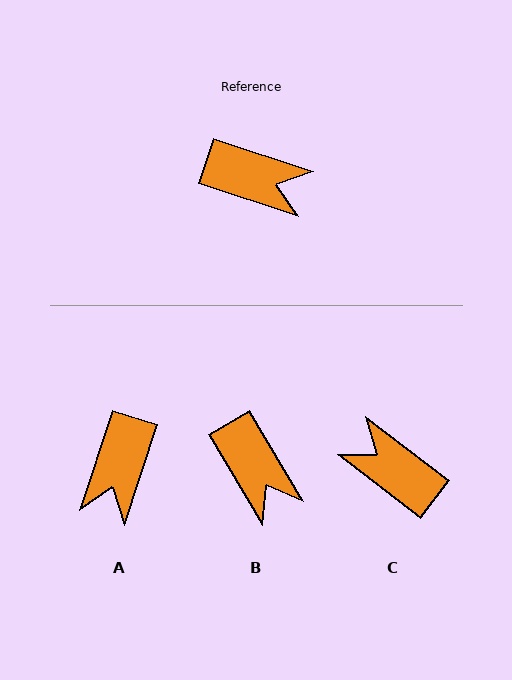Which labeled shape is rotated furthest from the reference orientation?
C, about 161 degrees away.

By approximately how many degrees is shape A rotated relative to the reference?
Approximately 90 degrees clockwise.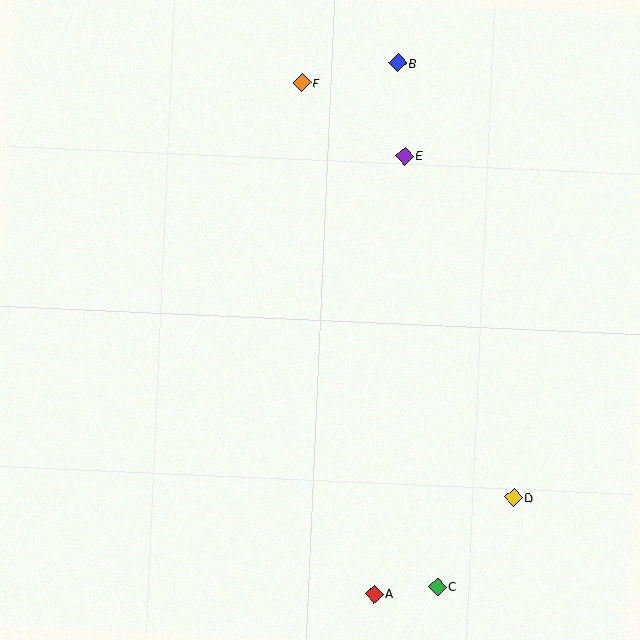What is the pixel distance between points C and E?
The distance between C and E is 432 pixels.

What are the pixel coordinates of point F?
Point F is at (302, 83).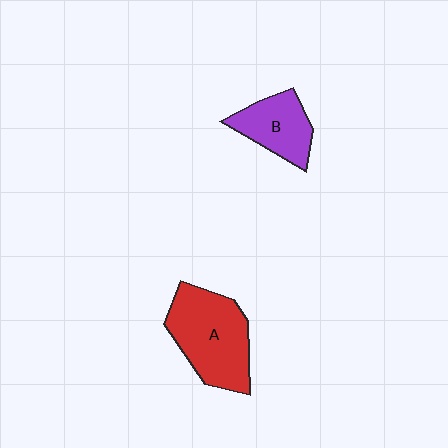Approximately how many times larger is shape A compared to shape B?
Approximately 1.7 times.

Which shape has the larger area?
Shape A (red).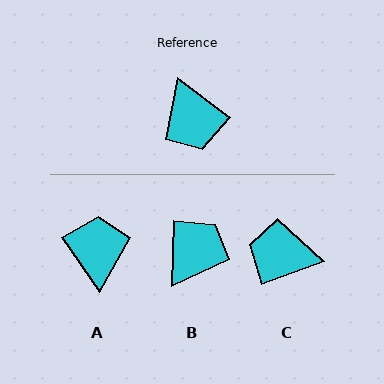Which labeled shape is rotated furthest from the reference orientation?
A, about 162 degrees away.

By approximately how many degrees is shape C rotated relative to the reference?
Approximately 122 degrees clockwise.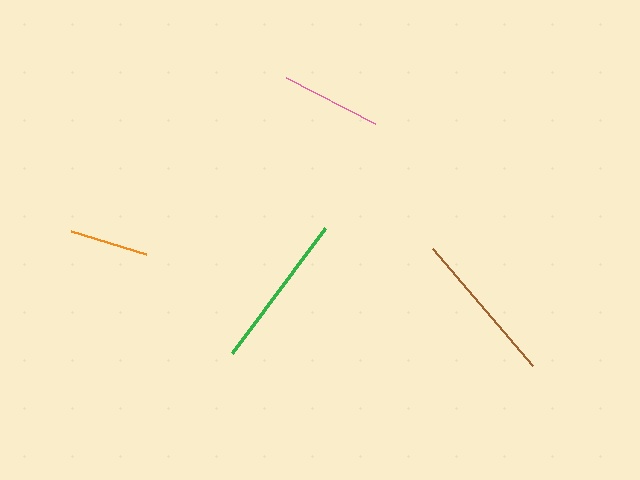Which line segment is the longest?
The green line is the longest at approximately 156 pixels.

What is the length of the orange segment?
The orange segment is approximately 78 pixels long.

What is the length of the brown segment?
The brown segment is approximately 155 pixels long.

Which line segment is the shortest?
The orange line is the shortest at approximately 78 pixels.